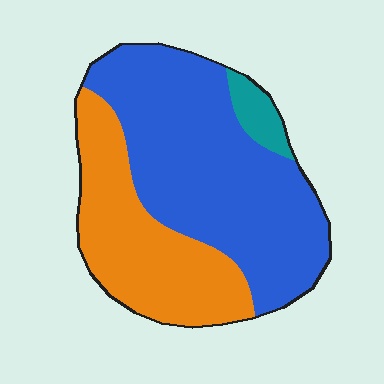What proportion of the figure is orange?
Orange takes up about one third (1/3) of the figure.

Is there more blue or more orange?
Blue.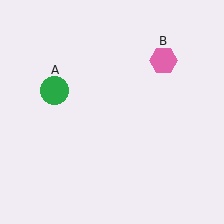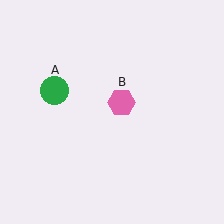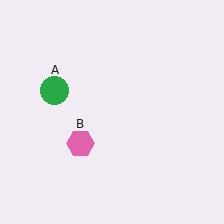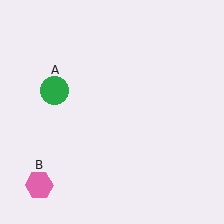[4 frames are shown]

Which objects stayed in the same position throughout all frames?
Green circle (object A) remained stationary.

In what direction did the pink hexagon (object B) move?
The pink hexagon (object B) moved down and to the left.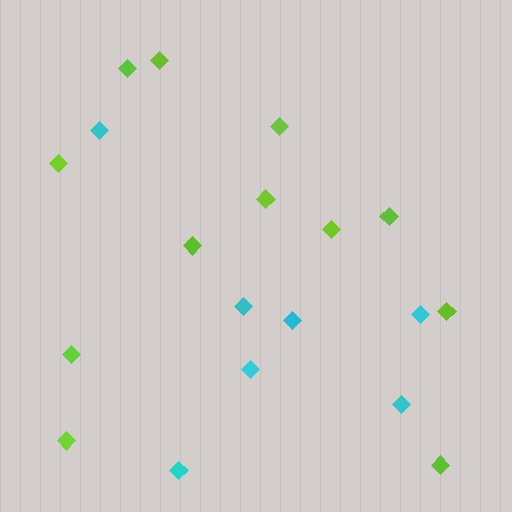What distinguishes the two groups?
There are 2 groups: one group of cyan diamonds (7) and one group of lime diamonds (12).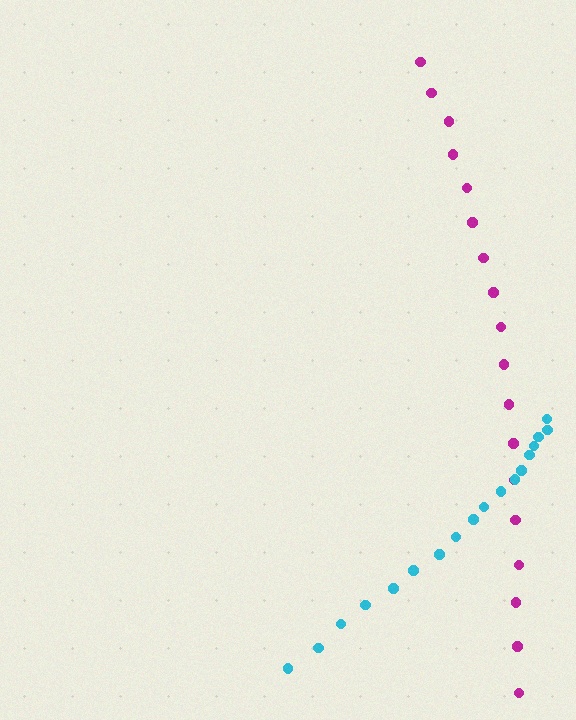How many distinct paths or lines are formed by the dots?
There are 2 distinct paths.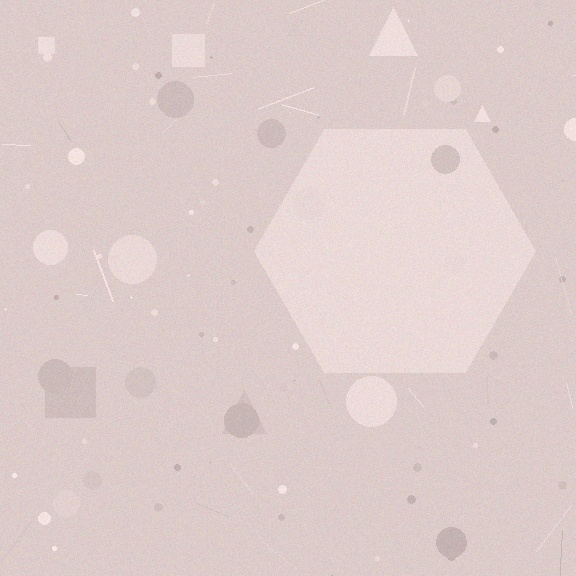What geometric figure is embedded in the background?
A hexagon is embedded in the background.